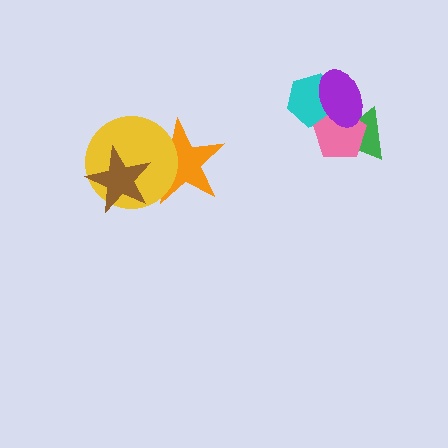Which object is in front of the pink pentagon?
The purple ellipse is in front of the pink pentagon.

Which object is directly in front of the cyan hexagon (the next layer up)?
The pink pentagon is directly in front of the cyan hexagon.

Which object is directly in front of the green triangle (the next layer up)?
The pink pentagon is directly in front of the green triangle.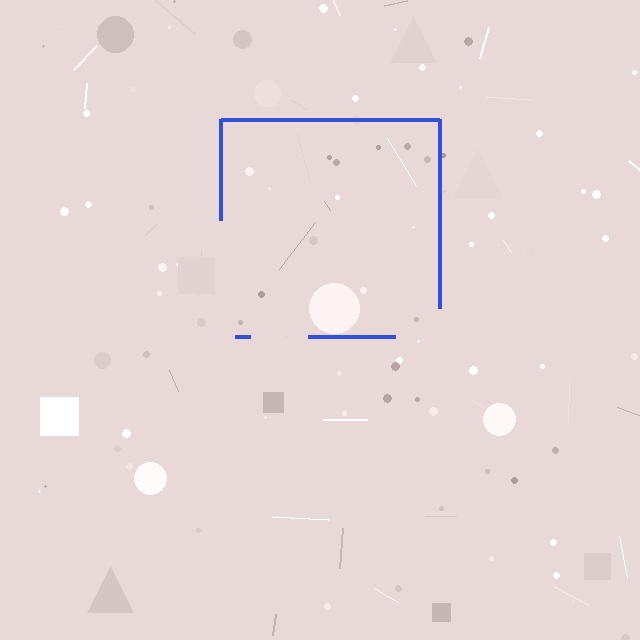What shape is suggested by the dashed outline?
The dashed outline suggests a square.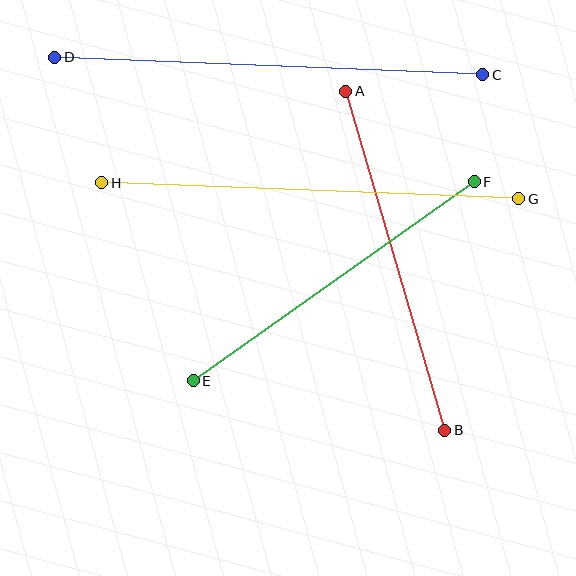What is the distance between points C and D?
The distance is approximately 428 pixels.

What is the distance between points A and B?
The distance is approximately 353 pixels.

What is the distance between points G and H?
The distance is approximately 417 pixels.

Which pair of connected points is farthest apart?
Points C and D are farthest apart.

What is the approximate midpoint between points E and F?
The midpoint is at approximately (334, 281) pixels.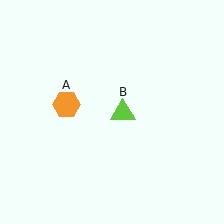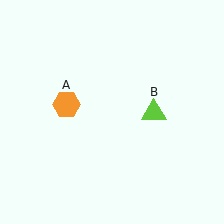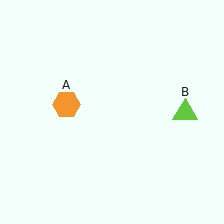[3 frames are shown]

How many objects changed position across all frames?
1 object changed position: lime triangle (object B).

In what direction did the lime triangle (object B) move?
The lime triangle (object B) moved right.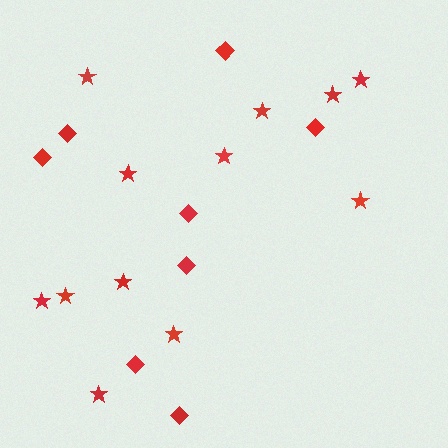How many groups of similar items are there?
There are 2 groups: one group of diamonds (8) and one group of stars (12).